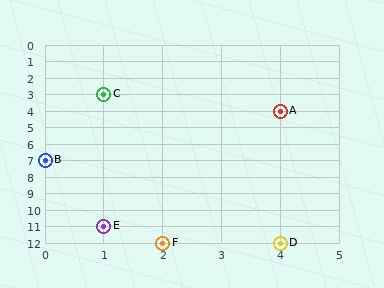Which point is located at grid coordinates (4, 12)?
Point D is at (4, 12).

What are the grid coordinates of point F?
Point F is at grid coordinates (2, 12).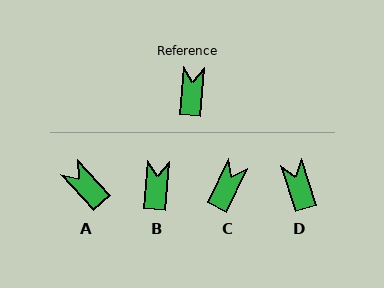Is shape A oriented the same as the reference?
No, it is off by about 47 degrees.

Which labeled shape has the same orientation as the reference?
B.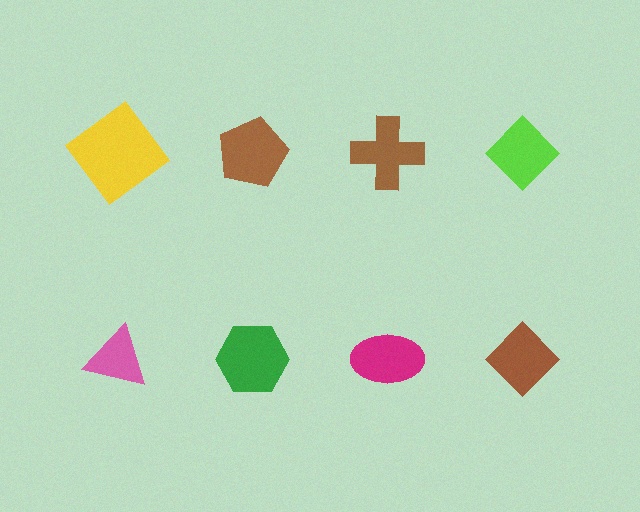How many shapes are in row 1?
4 shapes.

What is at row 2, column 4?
A brown diamond.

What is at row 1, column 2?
A brown pentagon.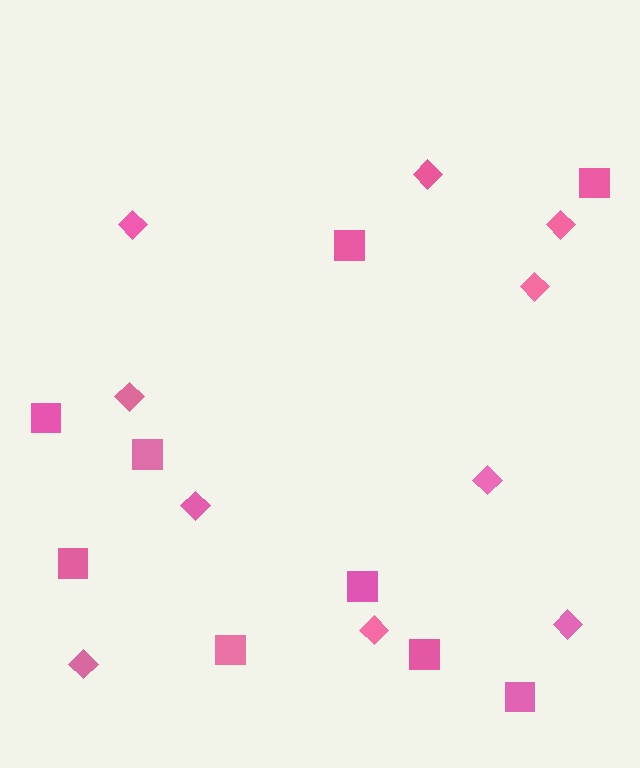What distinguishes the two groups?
There are 2 groups: one group of diamonds (10) and one group of squares (9).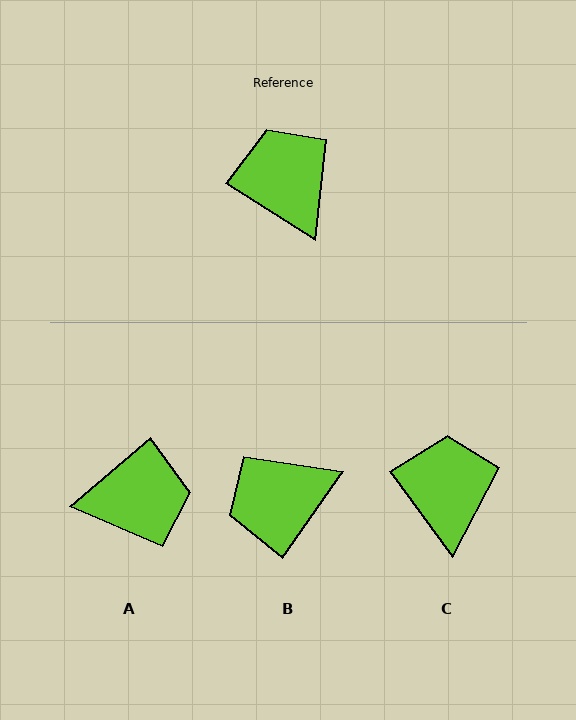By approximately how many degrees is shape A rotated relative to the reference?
Approximately 107 degrees clockwise.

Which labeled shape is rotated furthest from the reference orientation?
A, about 107 degrees away.